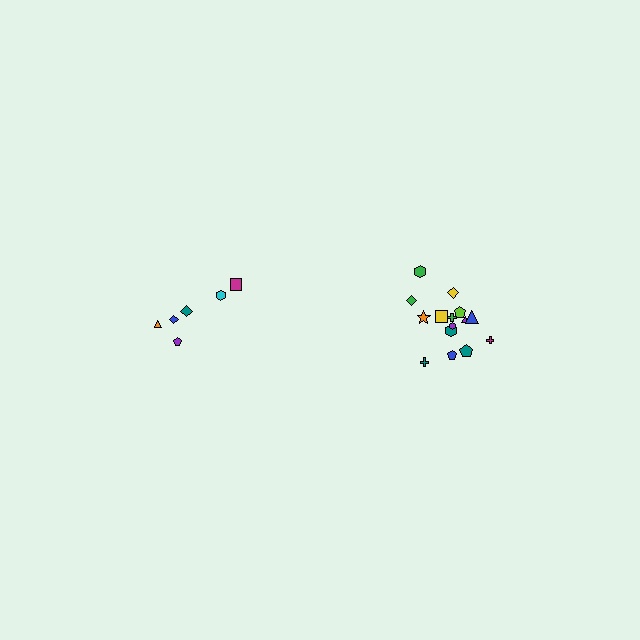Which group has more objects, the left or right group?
The right group.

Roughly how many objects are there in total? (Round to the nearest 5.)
Roughly 20 objects in total.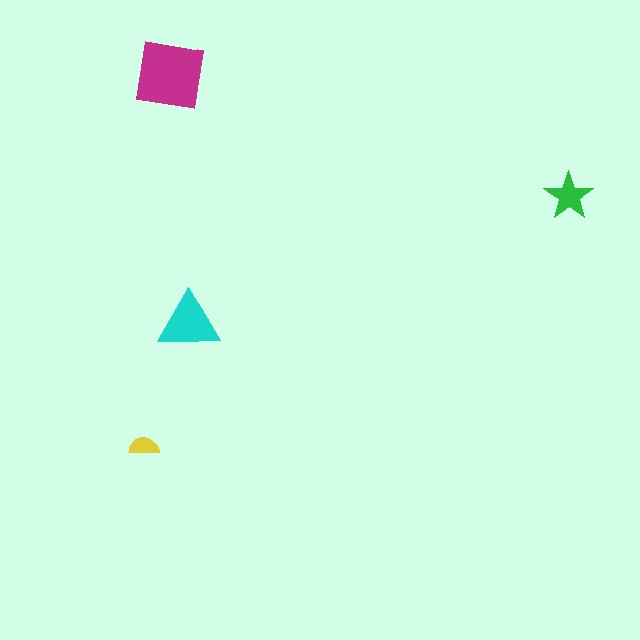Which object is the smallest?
The yellow semicircle.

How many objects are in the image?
There are 4 objects in the image.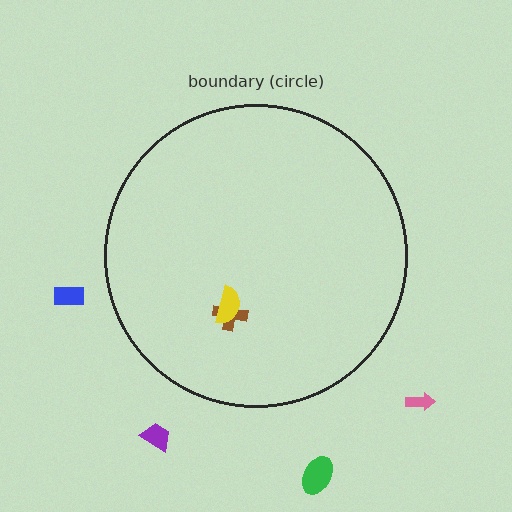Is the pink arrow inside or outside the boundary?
Outside.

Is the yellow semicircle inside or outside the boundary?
Inside.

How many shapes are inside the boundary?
2 inside, 4 outside.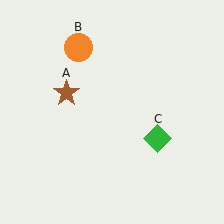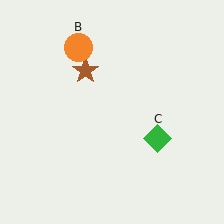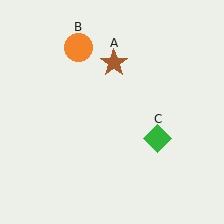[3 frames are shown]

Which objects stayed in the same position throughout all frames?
Orange circle (object B) and green diamond (object C) remained stationary.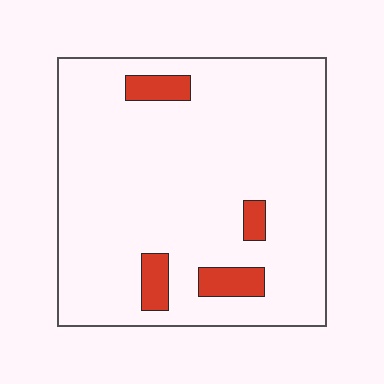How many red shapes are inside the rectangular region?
4.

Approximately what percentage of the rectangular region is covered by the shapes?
Approximately 10%.